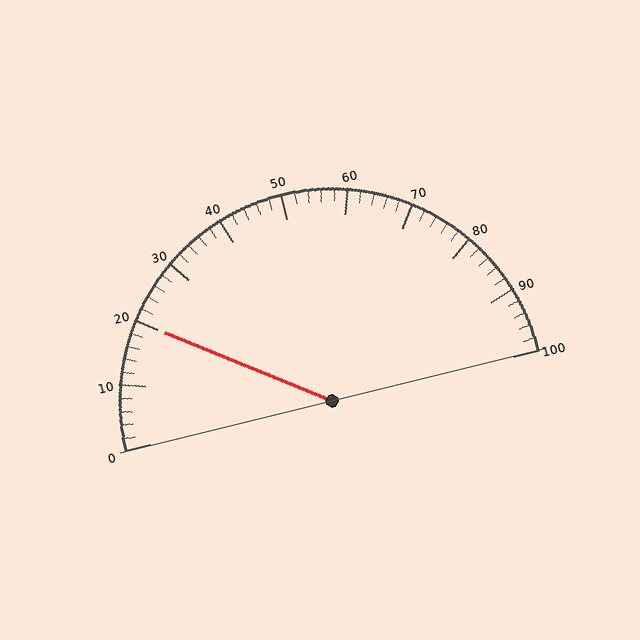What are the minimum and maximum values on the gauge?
The gauge ranges from 0 to 100.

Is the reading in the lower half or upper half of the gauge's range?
The reading is in the lower half of the range (0 to 100).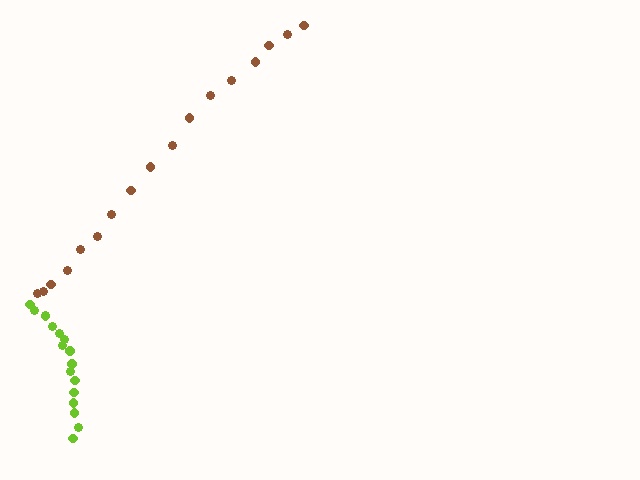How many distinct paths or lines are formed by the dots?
There are 2 distinct paths.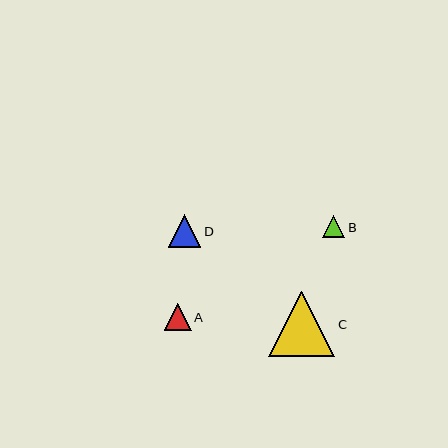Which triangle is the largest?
Triangle C is the largest with a size of approximately 66 pixels.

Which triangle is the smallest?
Triangle B is the smallest with a size of approximately 22 pixels.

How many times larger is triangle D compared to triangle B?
Triangle D is approximately 1.5 times the size of triangle B.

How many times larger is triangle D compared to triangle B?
Triangle D is approximately 1.5 times the size of triangle B.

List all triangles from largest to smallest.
From largest to smallest: C, D, A, B.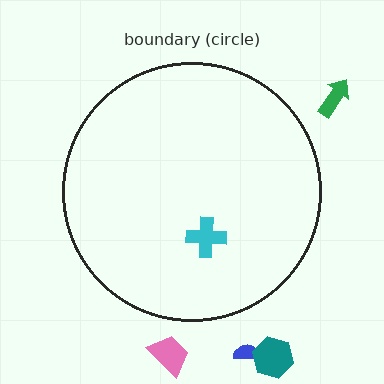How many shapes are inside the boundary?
1 inside, 4 outside.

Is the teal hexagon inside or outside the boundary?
Outside.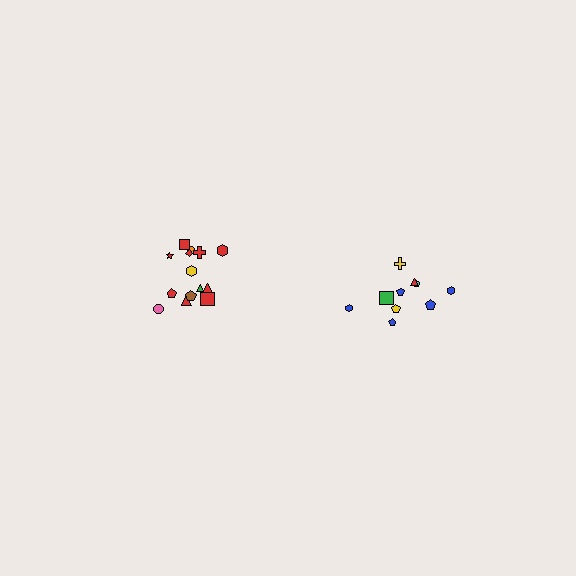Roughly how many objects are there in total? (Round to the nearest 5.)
Roughly 25 objects in total.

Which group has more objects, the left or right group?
The left group.